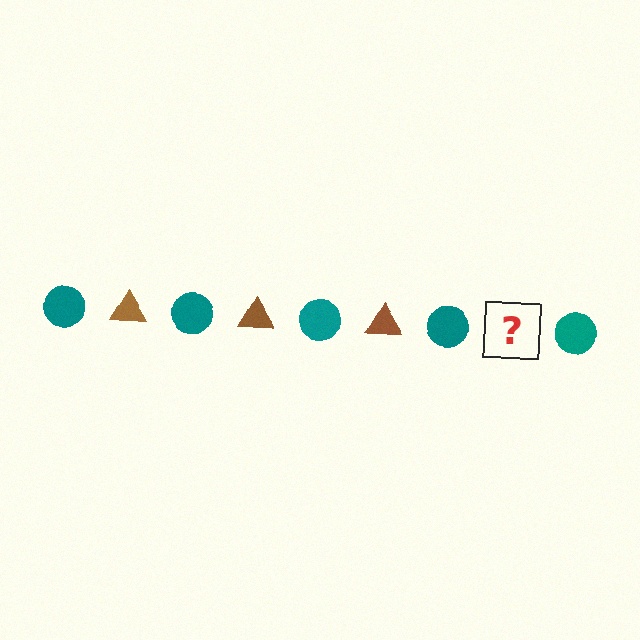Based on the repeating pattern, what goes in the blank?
The blank should be a brown triangle.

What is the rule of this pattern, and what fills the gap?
The rule is that the pattern alternates between teal circle and brown triangle. The gap should be filled with a brown triangle.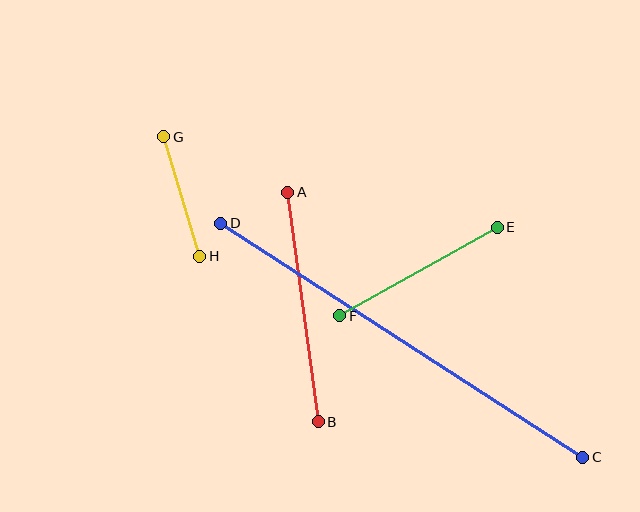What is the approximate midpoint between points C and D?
The midpoint is at approximately (402, 340) pixels.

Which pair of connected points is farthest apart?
Points C and D are farthest apart.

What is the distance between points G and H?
The distance is approximately 125 pixels.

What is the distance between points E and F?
The distance is approximately 181 pixels.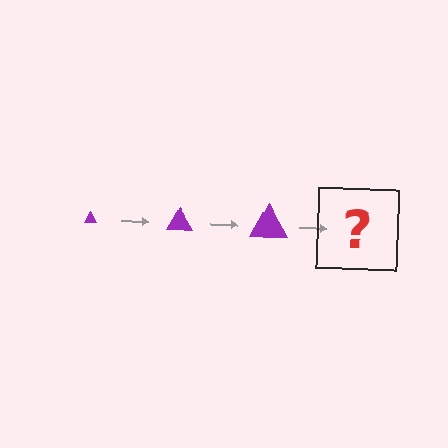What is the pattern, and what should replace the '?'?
The pattern is that the triangle gets progressively larger each step. The '?' should be a purple triangle, larger than the previous one.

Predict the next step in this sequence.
The next step is a purple triangle, larger than the previous one.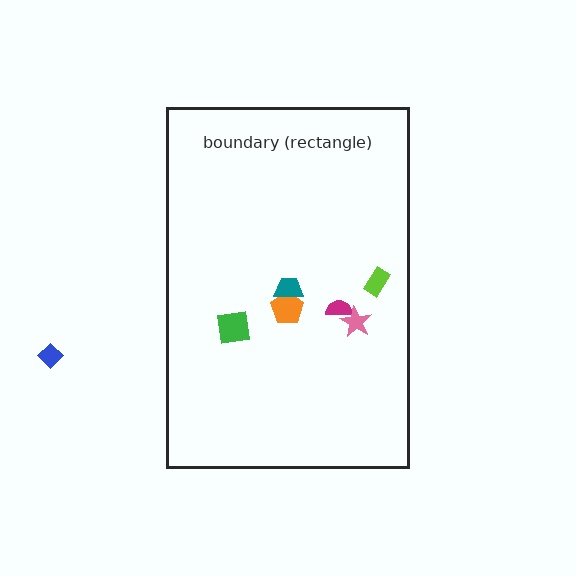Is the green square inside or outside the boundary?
Inside.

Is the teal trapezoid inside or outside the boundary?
Inside.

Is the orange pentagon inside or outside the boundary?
Inside.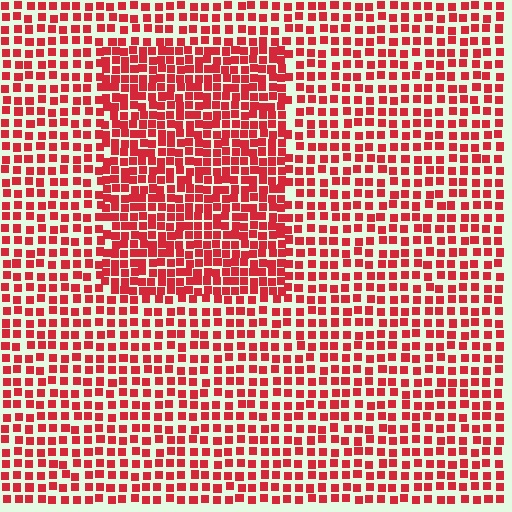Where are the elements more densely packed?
The elements are more densely packed inside the rectangle boundary.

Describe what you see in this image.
The image contains small red elements arranged at two different densities. A rectangle-shaped region is visible where the elements are more densely packed than the surrounding area.